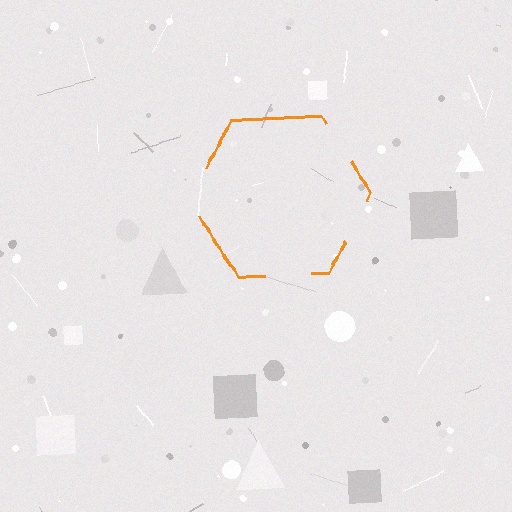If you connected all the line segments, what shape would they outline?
They would outline a hexagon.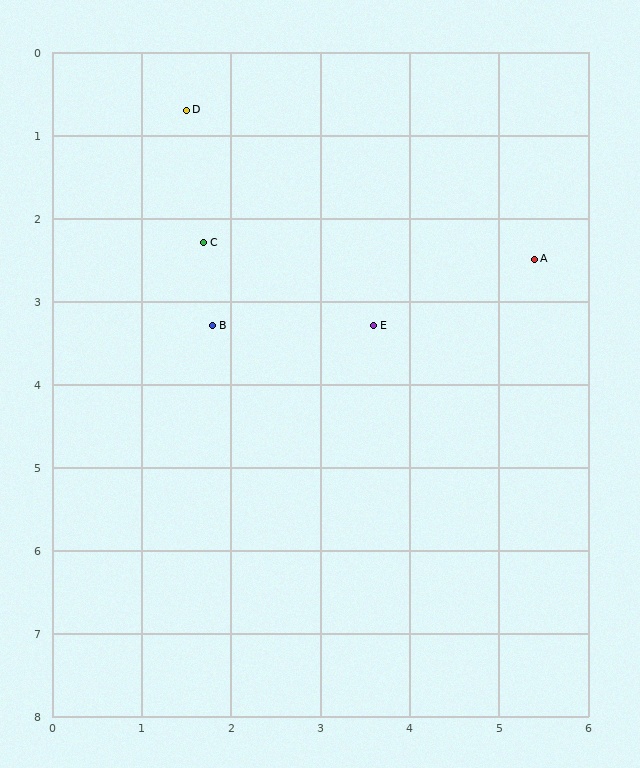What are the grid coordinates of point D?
Point D is at approximately (1.5, 0.7).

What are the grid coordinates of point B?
Point B is at approximately (1.8, 3.3).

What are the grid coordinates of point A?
Point A is at approximately (5.4, 2.5).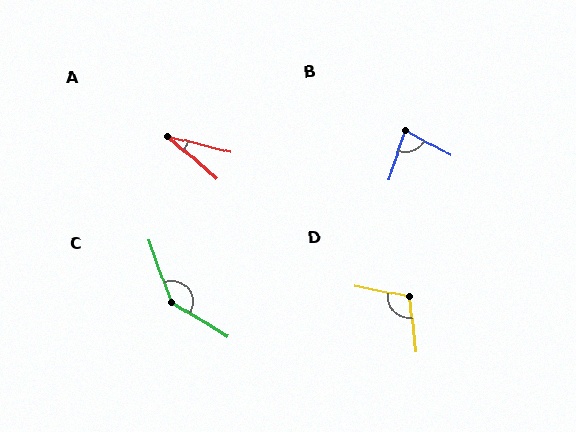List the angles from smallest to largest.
A (27°), B (80°), D (108°), C (141°).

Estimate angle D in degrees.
Approximately 108 degrees.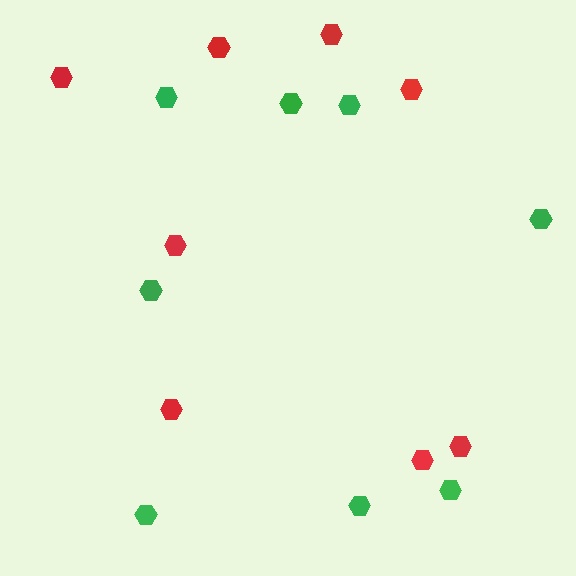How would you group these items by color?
There are 2 groups: one group of red hexagons (8) and one group of green hexagons (8).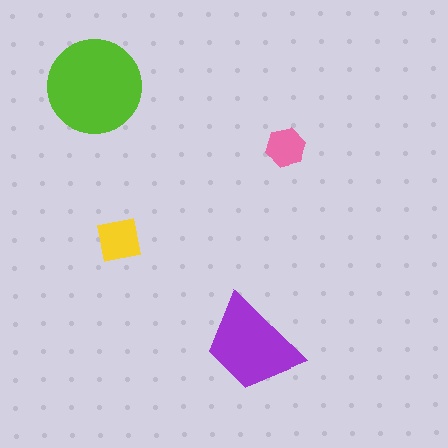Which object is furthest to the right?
The pink hexagon is rightmost.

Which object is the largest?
The lime circle.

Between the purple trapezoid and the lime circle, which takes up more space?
The lime circle.